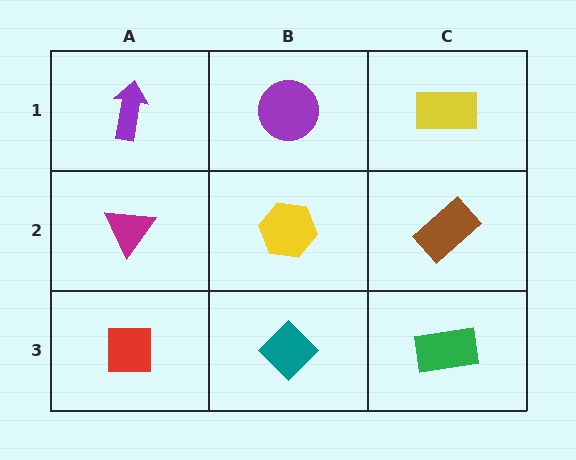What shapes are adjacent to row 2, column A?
A purple arrow (row 1, column A), a red square (row 3, column A), a yellow hexagon (row 2, column B).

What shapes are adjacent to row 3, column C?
A brown rectangle (row 2, column C), a teal diamond (row 3, column B).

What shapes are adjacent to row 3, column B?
A yellow hexagon (row 2, column B), a red square (row 3, column A), a green rectangle (row 3, column C).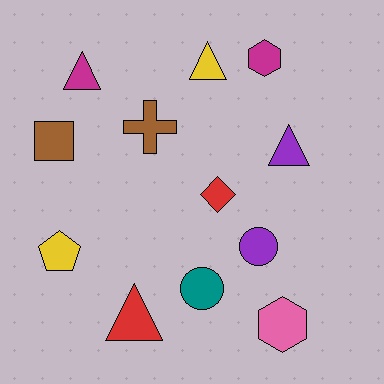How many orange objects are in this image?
There are no orange objects.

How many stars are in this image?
There are no stars.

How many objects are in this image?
There are 12 objects.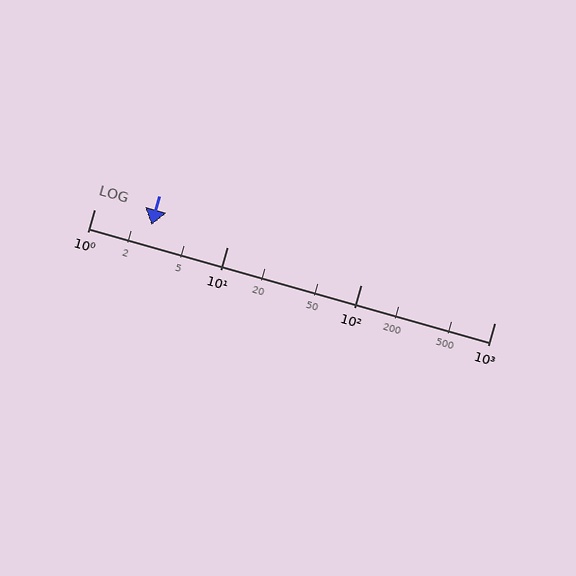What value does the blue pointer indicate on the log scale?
The pointer indicates approximately 2.7.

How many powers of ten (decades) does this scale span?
The scale spans 3 decades, from 1 to 1000.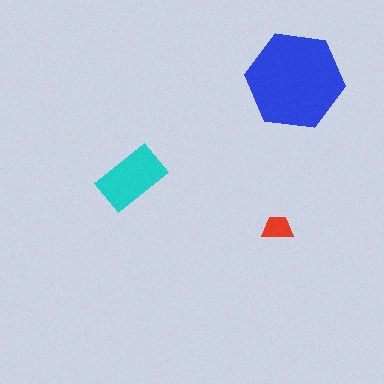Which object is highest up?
The blue hexagon is topmost.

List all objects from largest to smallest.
The blue hexagon, the cyan rectangle, the red trapezoid.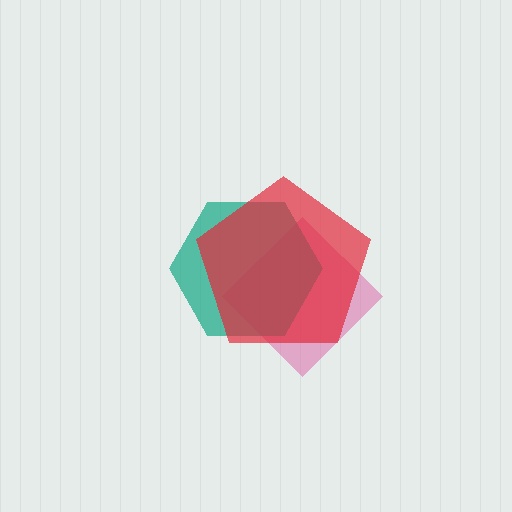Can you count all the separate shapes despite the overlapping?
Yes, there are 3 separate shapes.